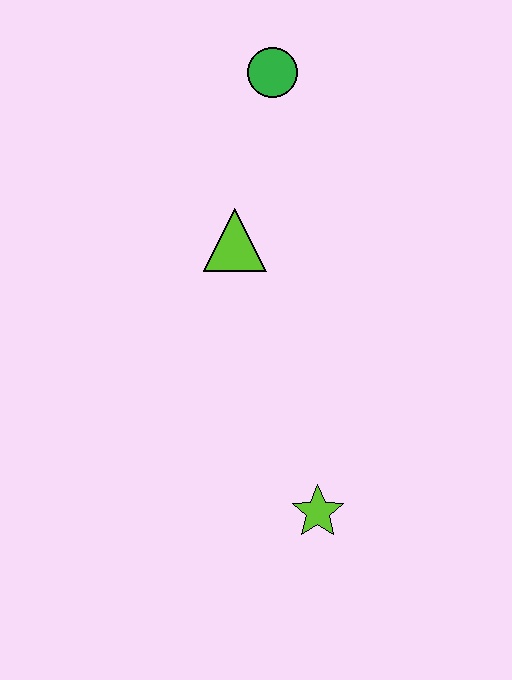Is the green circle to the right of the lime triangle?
Yes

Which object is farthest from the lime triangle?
The lime star is farthest from the lime triangle.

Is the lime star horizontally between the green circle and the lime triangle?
No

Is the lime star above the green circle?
No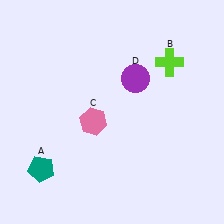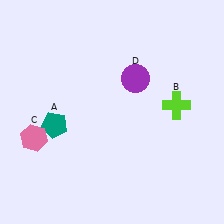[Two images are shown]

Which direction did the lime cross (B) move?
The lime cross (B) moved down.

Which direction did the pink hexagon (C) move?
The pink hexagon (C) moved left.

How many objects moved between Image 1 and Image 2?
3 objects moved between the two images.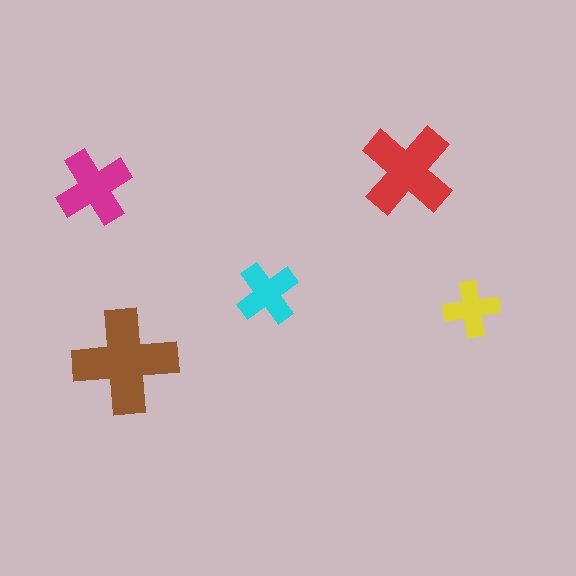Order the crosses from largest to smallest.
the brown one, the red one, the magenta one, the cyan one, the yellow one.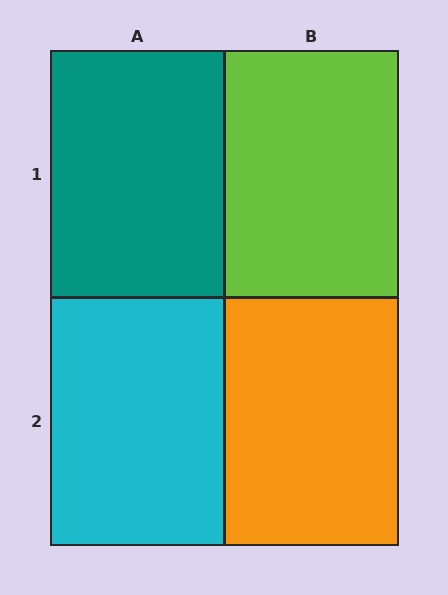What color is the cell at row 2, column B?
Orange.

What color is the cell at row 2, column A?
Cyan.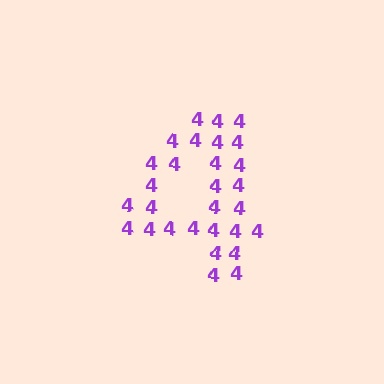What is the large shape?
The large shape is the digit 4.